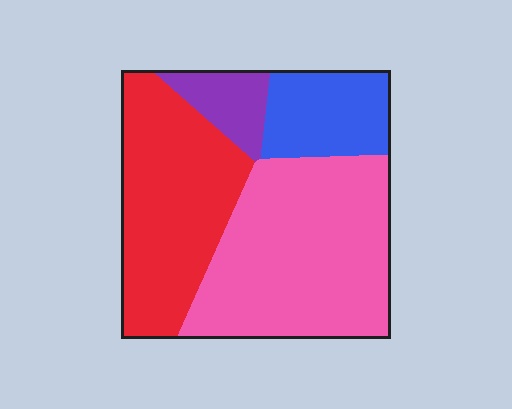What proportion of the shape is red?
Red takes up about one third (1/3) of the shape.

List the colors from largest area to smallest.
From largest to smallest: pink, red, blue, purple.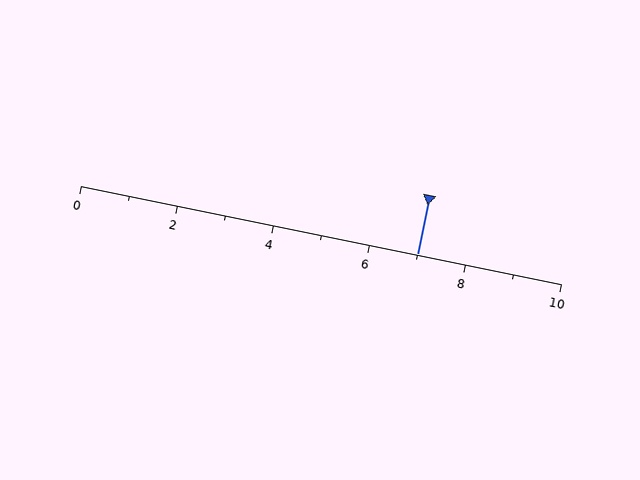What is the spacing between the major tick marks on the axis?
The major ticks are spaced 2 apart.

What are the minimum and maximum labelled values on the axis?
The axis runs from 0 to 10.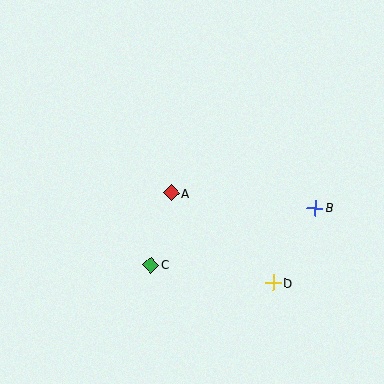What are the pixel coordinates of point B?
Point B is at (315, 208).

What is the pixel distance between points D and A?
The distance between D and A is 136 pixels.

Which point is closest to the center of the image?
Point A at (171, 193) is closest to the center.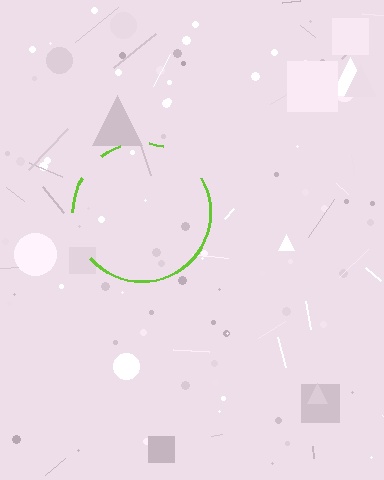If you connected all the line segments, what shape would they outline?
They would outline a circle.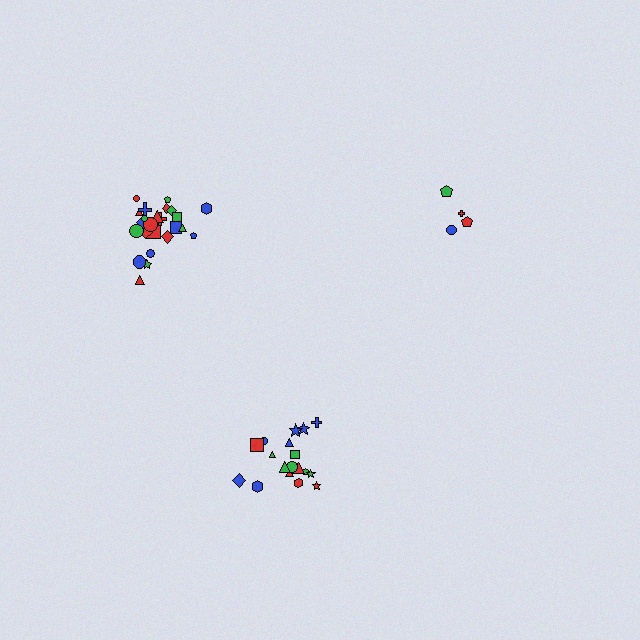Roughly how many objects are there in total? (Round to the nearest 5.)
Roughly 45 objects in total.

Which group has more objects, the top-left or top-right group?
The top-left group.